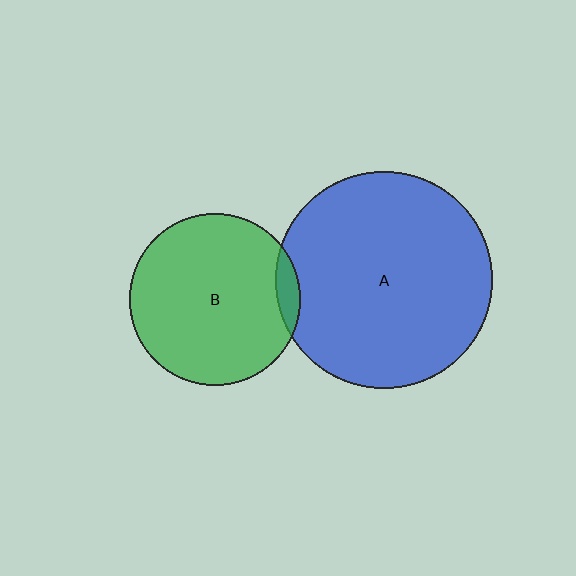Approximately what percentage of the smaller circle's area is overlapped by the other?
Approximately 5%.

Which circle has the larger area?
Circle A (blue).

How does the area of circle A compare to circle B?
Approximately 1.6 times.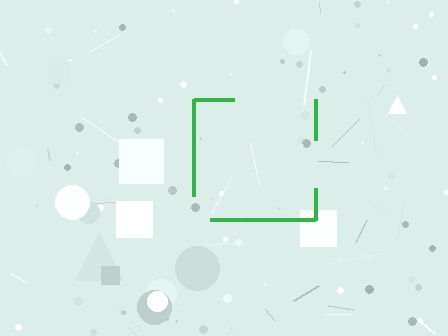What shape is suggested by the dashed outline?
The dashed outline suggests a square.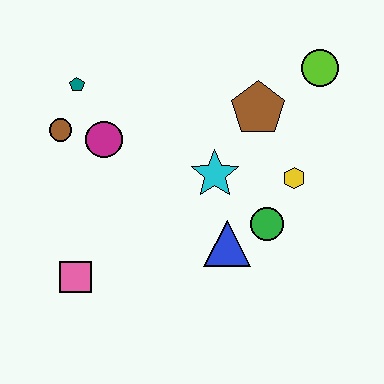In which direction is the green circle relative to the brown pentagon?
The green circle is below the brown pentagon.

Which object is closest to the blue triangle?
The green circle is closest to the blue triangle.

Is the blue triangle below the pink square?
No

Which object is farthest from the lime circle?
The pink square is farthest from the lime circle.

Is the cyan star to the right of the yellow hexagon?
No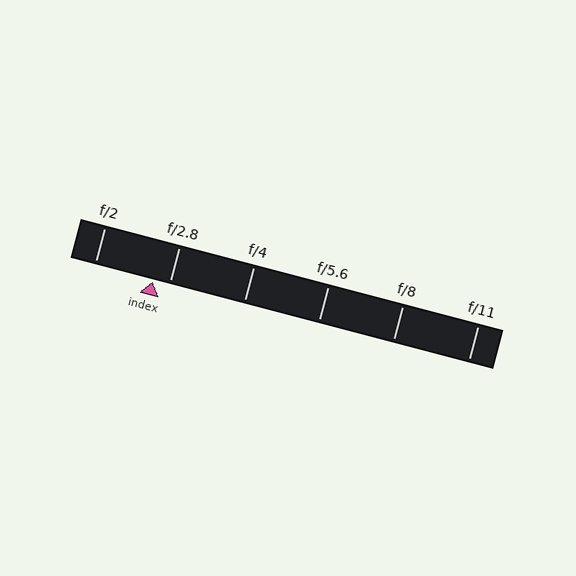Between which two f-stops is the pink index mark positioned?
The index mark is between f/2 and f/2.8.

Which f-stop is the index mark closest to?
The index mark is closest to f/2.8.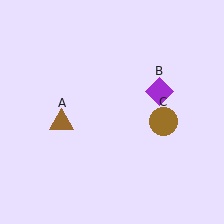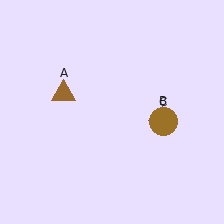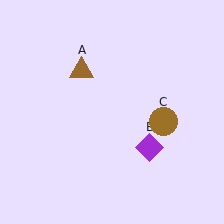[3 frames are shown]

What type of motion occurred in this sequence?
The brown triangle (object A), purple diamond (object B) rotated clockwise around the center of the scene.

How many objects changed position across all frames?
2 objects changed position: brown triangle (object A), purple diamond (object B).